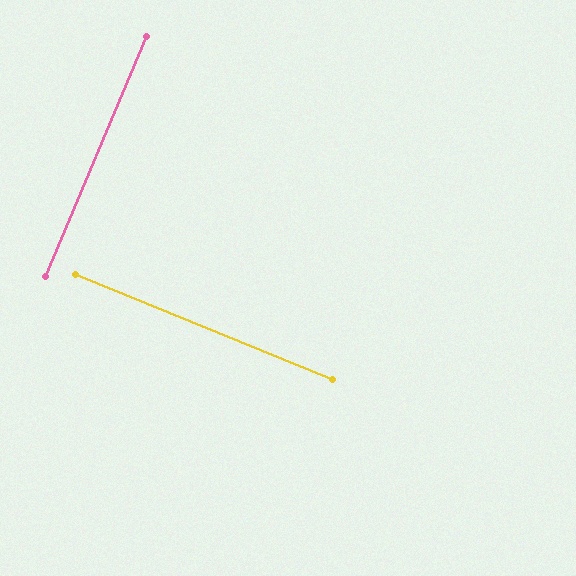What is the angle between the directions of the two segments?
Approximately 89 degrees.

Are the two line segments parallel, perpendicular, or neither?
Perpendicular — they meet at approximately 89°.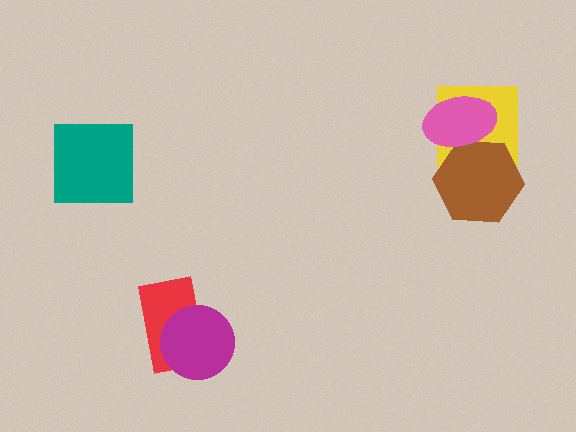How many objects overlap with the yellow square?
2 objects overlap with the yellow square.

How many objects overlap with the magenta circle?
1 object overlaps with the magenta circle.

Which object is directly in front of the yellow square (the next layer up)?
The brown hexagon is directly in front of the yellow square.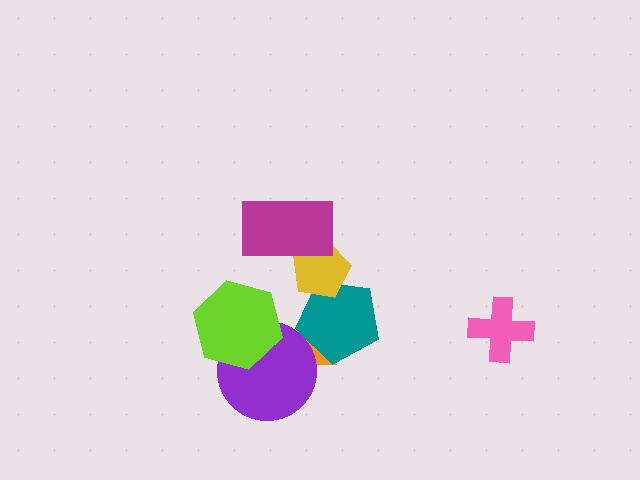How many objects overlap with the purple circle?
2 objects overlap with the purple circle.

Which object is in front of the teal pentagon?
The yellow pentagon is in front of the teal pentagon.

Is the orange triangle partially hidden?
Yes, it is partially covered by another shape.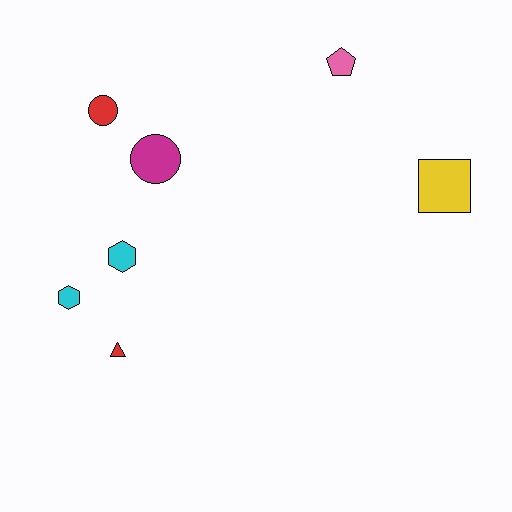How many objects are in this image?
There are 7 objects.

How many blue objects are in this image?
There are no blue objects.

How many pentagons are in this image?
There is 1 pentagon.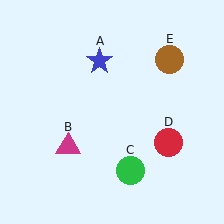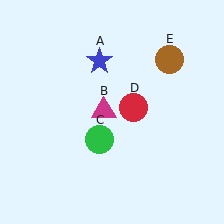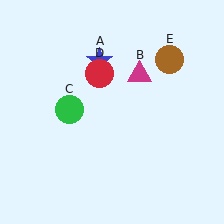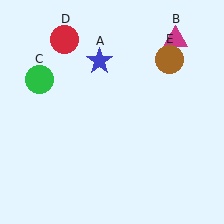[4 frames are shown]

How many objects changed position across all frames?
3 objects changed position: magenta triangle (object B), green circle (object C), red circle (object D).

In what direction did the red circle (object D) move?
The red circle (object D) moved up and to the left.